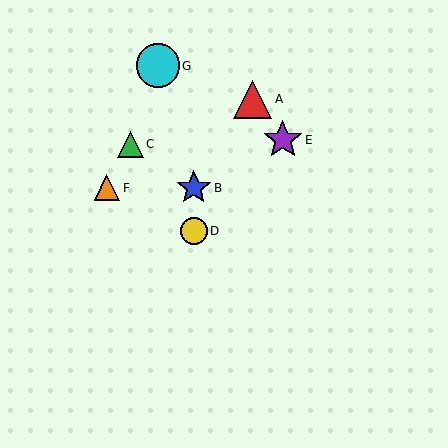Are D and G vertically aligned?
No, D is at x≈194 and G is at x≈158.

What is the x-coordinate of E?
Object E is at x≈283.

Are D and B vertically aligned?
Yes, both are at x≈194.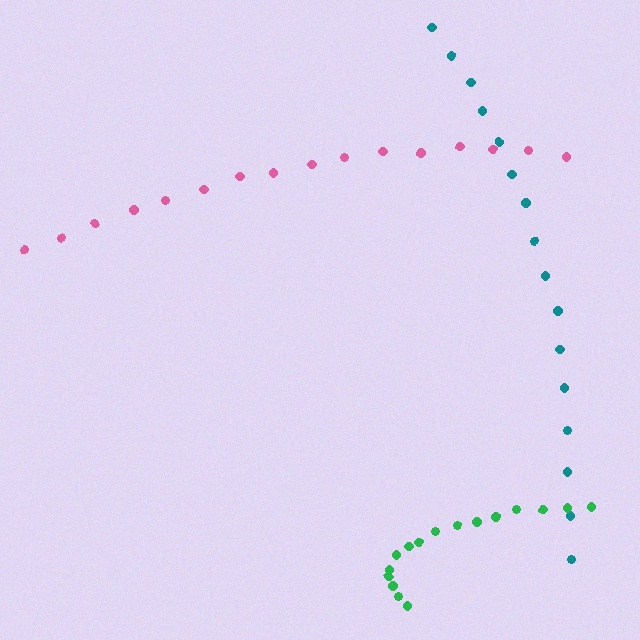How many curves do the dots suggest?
There are 3 distinct paths.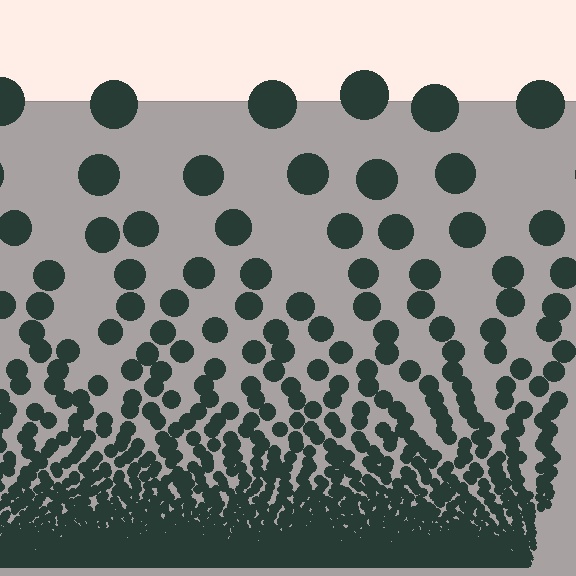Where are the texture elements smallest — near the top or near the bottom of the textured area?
Near the bottom.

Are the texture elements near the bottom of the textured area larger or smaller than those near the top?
Smaller. The gradient is inverted — elements near the bottom are smaller and denser.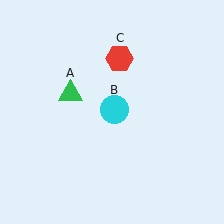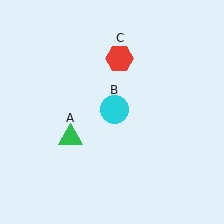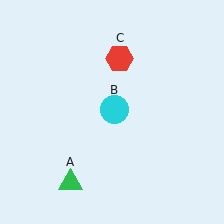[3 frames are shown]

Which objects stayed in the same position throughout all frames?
Cyan circle (object B) and red hexagon (object C) remained stationary.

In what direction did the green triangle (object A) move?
The green triangle (object A) moved down.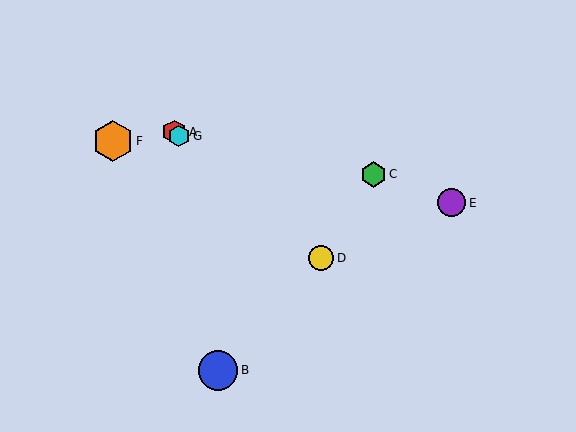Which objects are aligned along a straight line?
Objects A, D, G are aligned along a straight line.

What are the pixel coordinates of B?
Object B is at (218, 370).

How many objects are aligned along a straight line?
3 objects (A, D, G) are aligned along a straight line.